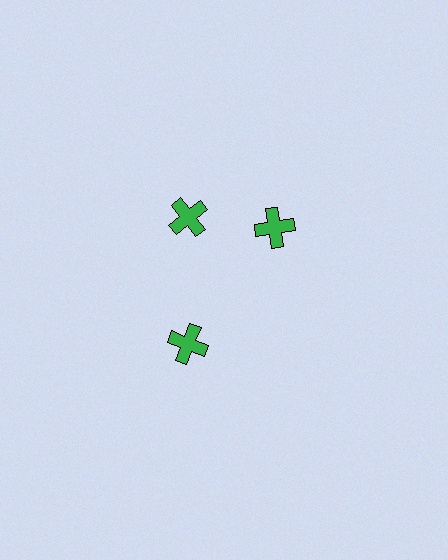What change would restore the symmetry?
The symmetry would be restored by rotating it back into even spacing with its neighbors so that all 3 crosses sit at equal angles and equal distance from the center.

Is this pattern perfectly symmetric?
No. The 3 green crosses are arranged in a ring, but one element near the 3 o'clock position is rotated out of alignment along the ring, breaking the 3-fold rotational symmetry.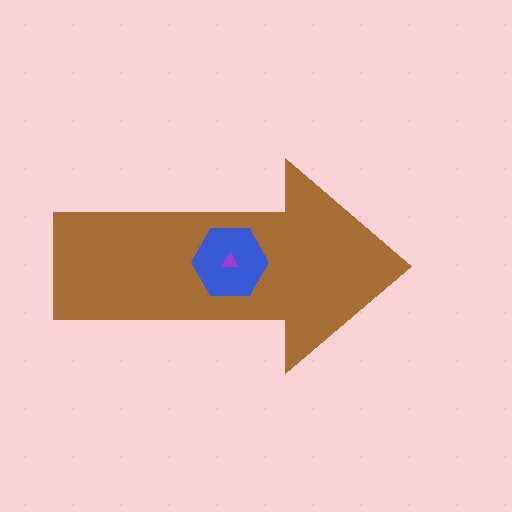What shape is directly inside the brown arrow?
The blue hexagon.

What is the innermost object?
The purple triangle.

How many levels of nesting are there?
3.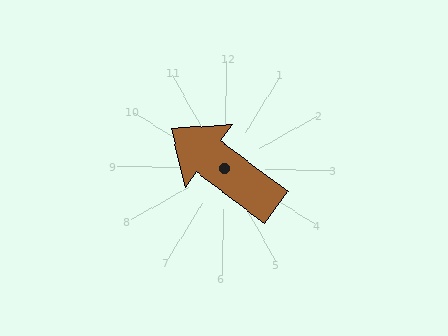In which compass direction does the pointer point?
Northwest.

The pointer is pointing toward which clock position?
Roughly 10 o'clock.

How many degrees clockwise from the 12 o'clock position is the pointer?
Approximately 306 degrees.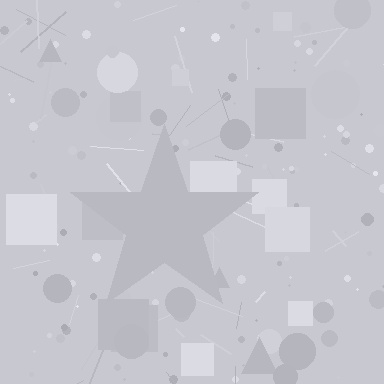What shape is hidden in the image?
A star is hidden in the image.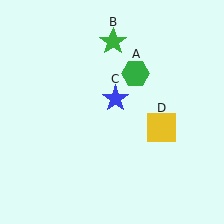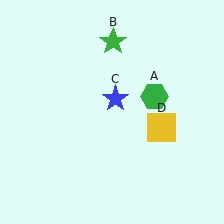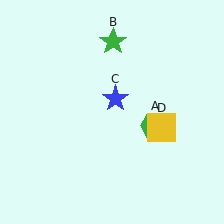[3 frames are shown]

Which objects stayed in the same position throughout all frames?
Green star (object B) and blue star (object C) and yellow square (object D) remained stationary.